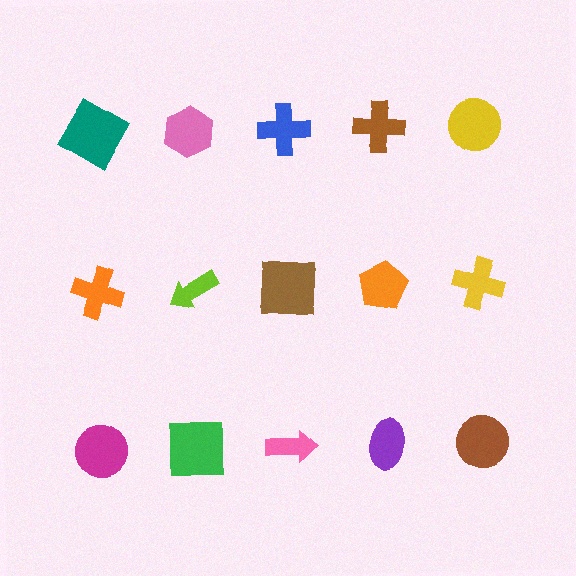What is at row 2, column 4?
An orange pentagon.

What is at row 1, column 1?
A teal diamond.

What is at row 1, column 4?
A brown cross.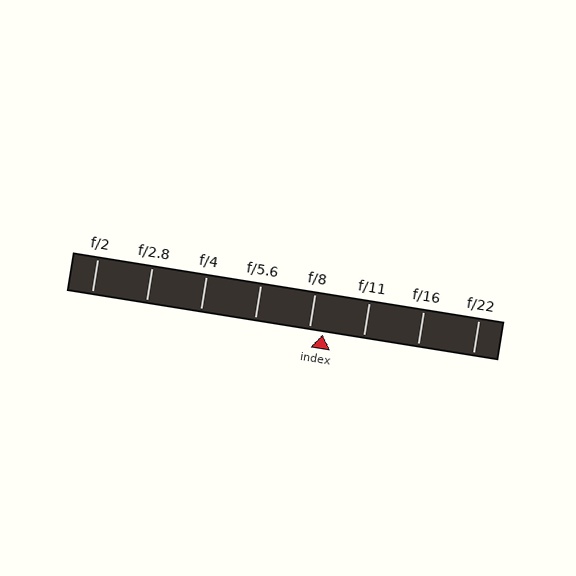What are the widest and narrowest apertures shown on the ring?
The widest aperture shown is f/2 and the narrowest is f/22.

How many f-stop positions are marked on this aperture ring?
There are 8 f-stop positions marked.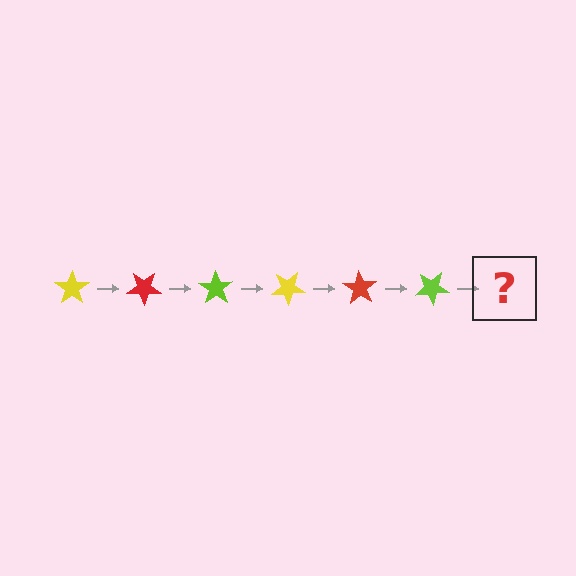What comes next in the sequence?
The next element should be a yellow star, rotated 210 degrees from the start.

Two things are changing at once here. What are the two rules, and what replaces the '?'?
The two rules are that it rotates 35 degrees each step and the color cycles through yellow, red, and lime. The '?' should be a yellow star, rotated 210 degrees from the start.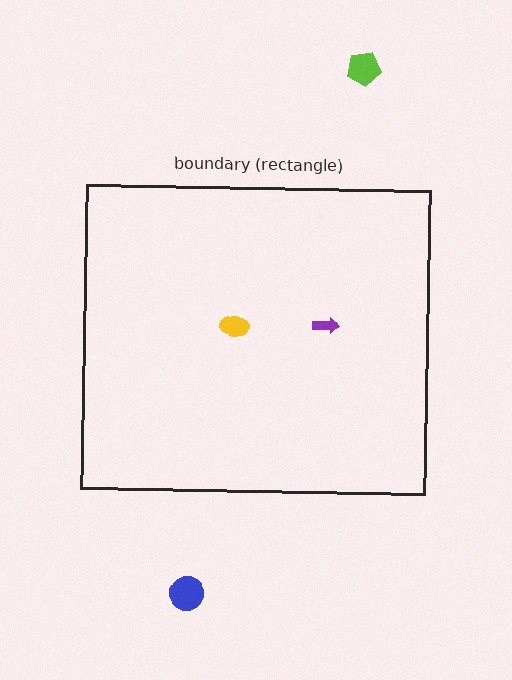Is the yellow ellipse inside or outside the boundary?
Inside.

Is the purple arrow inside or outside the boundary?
Inside.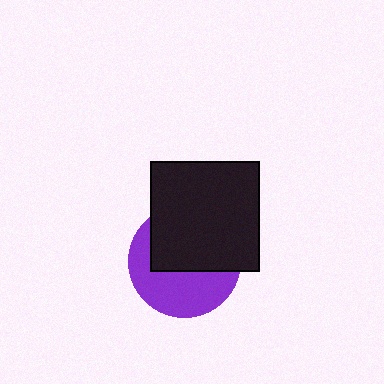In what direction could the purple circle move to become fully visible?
The purple circle could move down. That would shift it out from behind the black square entirely.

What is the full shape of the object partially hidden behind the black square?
The partially hidden object is a purple circle.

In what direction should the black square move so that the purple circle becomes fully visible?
The black square should move up. That is the shortest direction to clear the overlap and leave the purple circle fully visible.